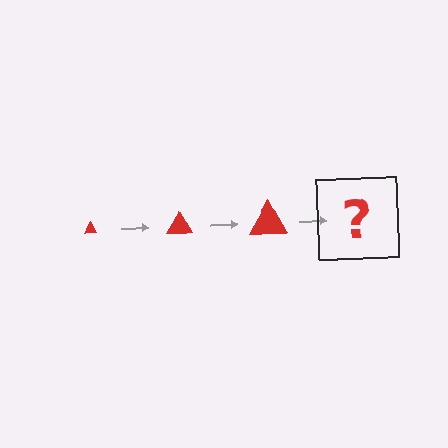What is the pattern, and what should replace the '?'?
The pattern is that the triangle gets progressively larger each step. The '?' should be a red triangle, larger than the previous one.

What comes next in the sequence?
The next element should be a red triangle, larger than the previous one.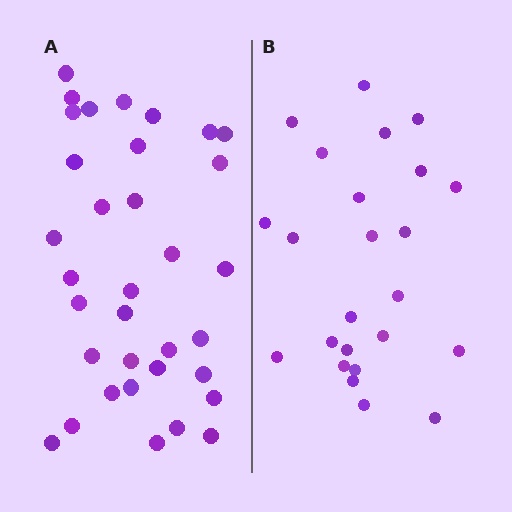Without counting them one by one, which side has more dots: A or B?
Region A (the left region) has more dots.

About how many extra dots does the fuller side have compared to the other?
Region A has roughly 10 or so more dots than region B.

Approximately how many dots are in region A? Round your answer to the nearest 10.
About 30 dots. (The exact count is 34, which rounds to 30.)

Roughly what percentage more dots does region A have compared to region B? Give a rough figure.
About 40% more.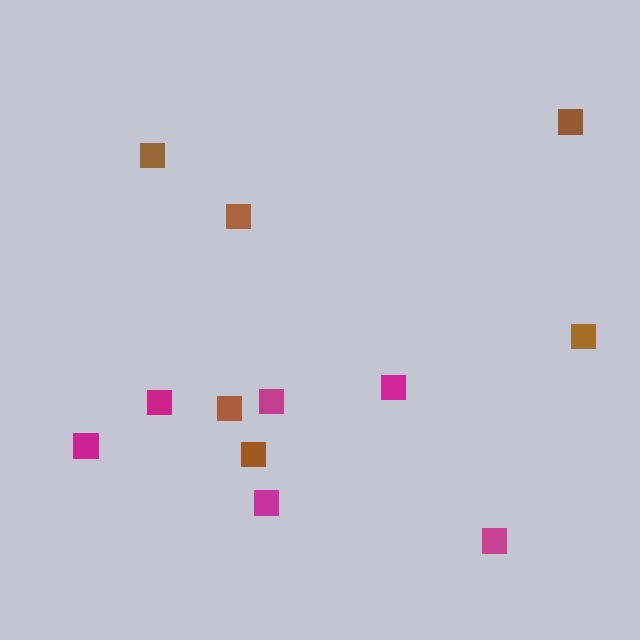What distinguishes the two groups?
There are 2 groups: one group of brown squares (6) and one group of magenta squares (6).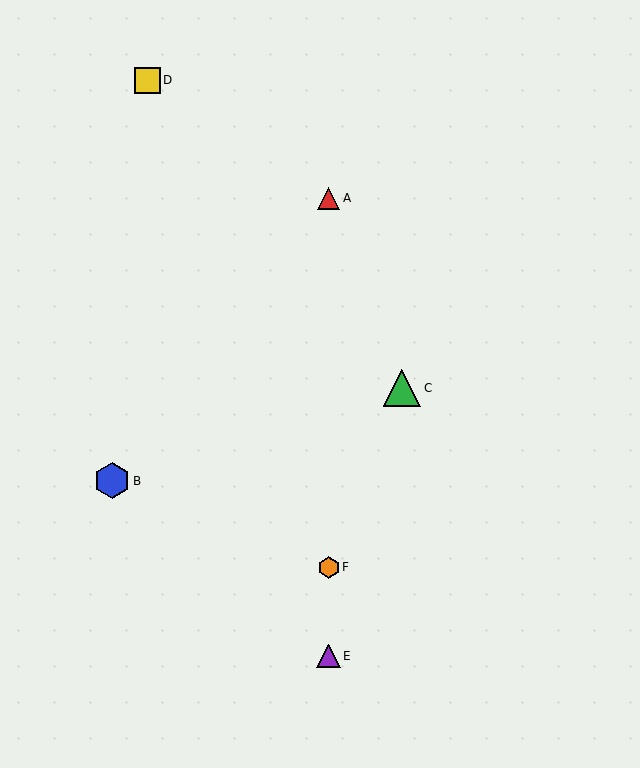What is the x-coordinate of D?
Object D is at x≈147.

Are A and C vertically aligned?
No, A is at x≈329 and C is at x≈402.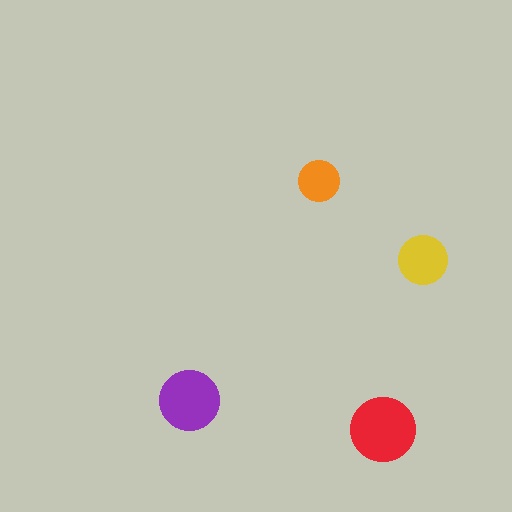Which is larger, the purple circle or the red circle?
The red one.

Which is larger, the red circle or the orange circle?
The red one.